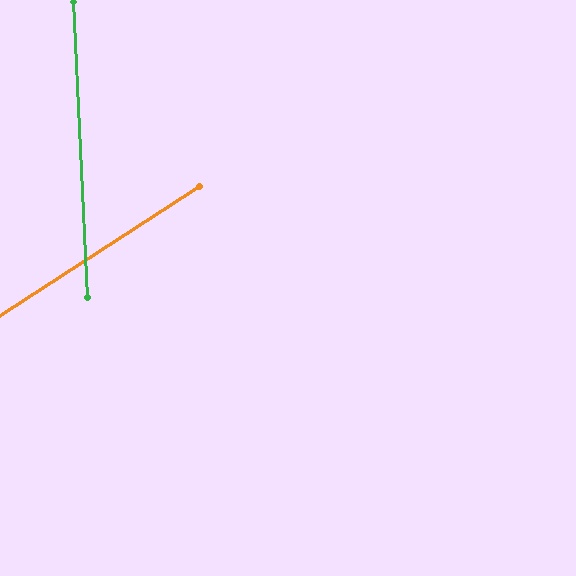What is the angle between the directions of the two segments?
Approximately 60 degrees.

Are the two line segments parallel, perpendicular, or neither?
Neither parallel nor perpendicular — they differ by about 60°.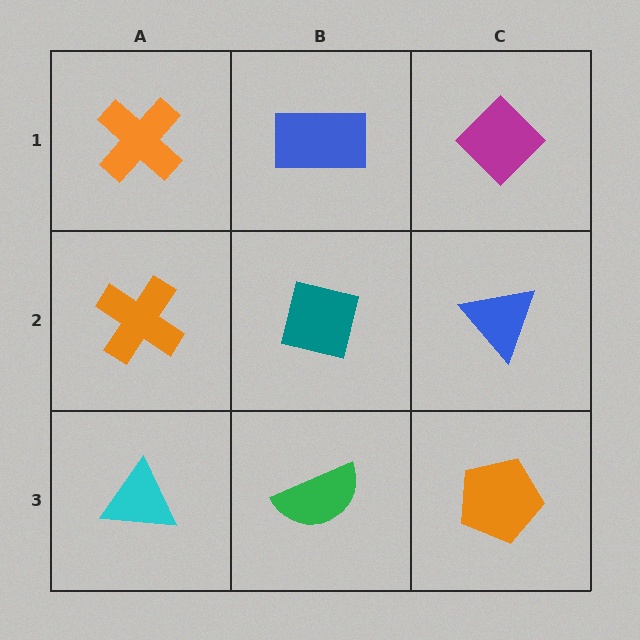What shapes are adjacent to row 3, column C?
A blue triangle (row 2, column C), a green semicircle (row 3, column B).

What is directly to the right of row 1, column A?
A blue rectangle.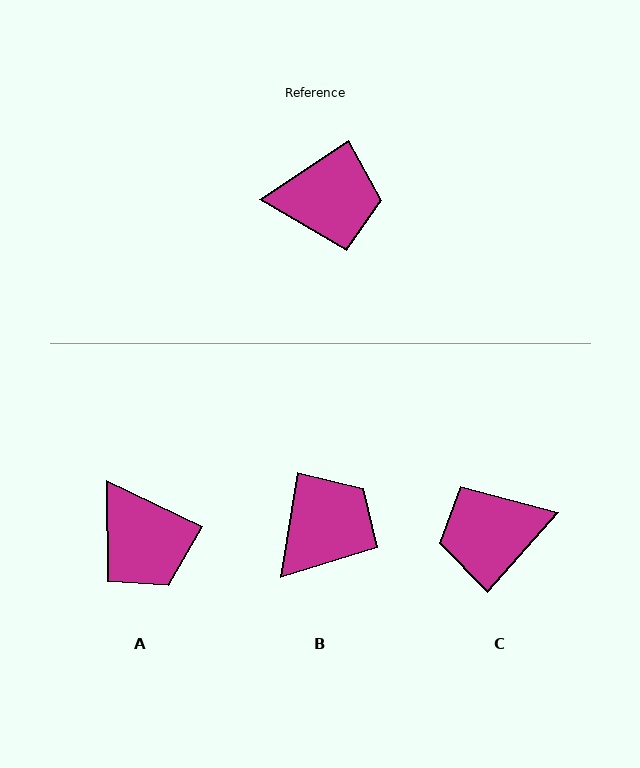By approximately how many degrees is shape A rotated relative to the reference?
Approximately 59 degrees clockwise.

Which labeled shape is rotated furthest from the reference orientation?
C, about 165 degrees away.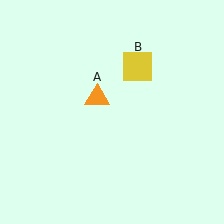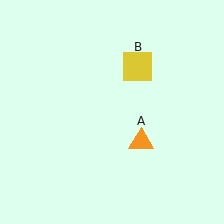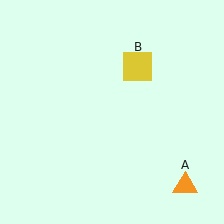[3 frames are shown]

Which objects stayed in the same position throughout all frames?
Yellow square (object B) remained stationary.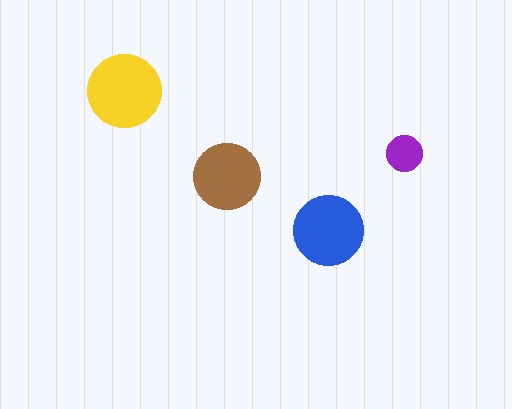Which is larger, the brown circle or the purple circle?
The brown one.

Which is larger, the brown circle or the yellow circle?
The yellow one.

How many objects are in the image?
There are 4 objects in the image.